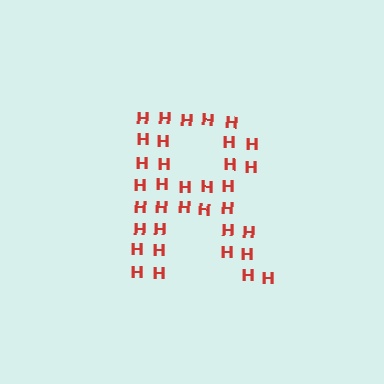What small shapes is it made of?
It is made of small letter H's.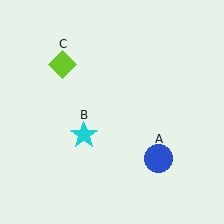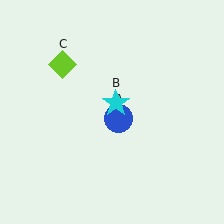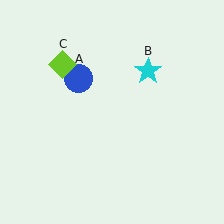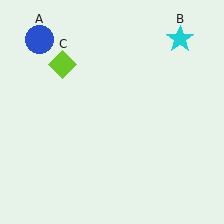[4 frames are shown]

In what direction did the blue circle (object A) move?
The blue circle (object A) moved up and to the left.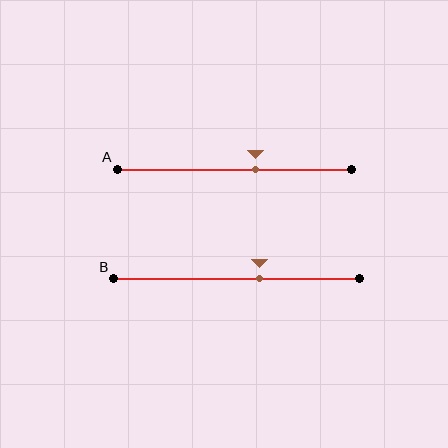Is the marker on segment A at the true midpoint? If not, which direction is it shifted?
No, the marker on segment A is shifted to the right by about 9% of the segment length.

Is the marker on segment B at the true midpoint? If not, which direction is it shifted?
No, the marker on segment B is shifted to the right by about 9% of the segment length.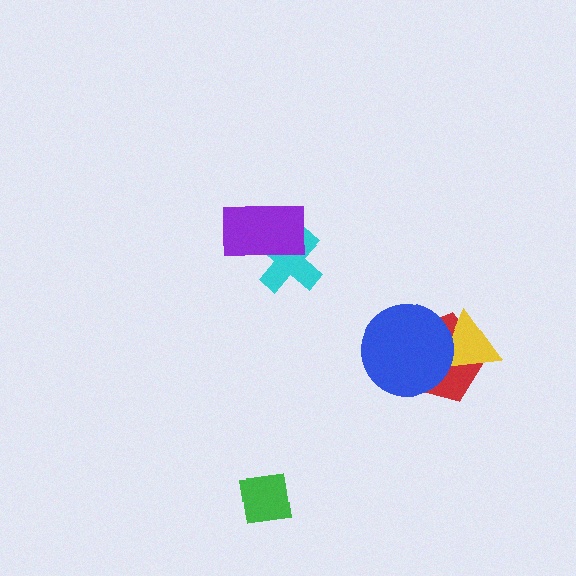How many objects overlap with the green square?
0 objects overlap with the green square.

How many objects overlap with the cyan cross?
1 object overlaps with the cyan cross.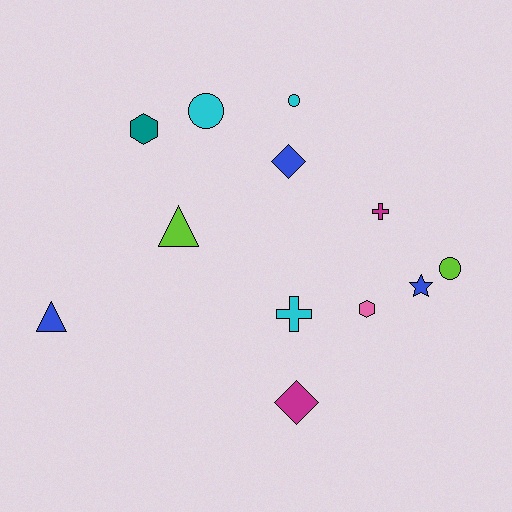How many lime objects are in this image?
There are 2 lime objects.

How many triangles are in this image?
There are 2 triangles.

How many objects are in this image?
There are 12 objects.